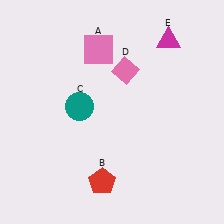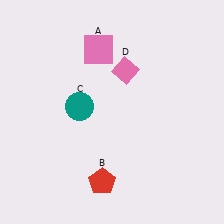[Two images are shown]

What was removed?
The magenta triangle (E) was removed in Image 2.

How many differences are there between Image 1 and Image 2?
There is 1 difference between the two images.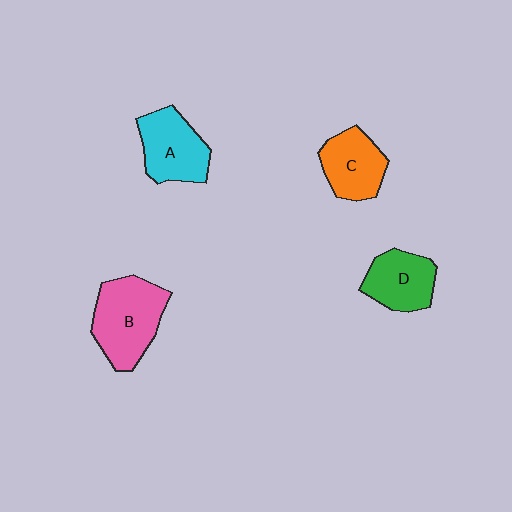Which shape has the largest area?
Shape B (pink).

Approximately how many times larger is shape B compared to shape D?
Approximately 1.4 times.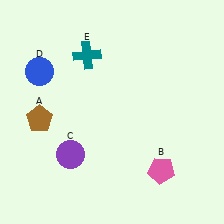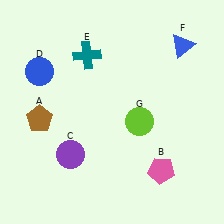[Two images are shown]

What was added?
A blue triangle (F), a lime circle (G) were added in Image 2.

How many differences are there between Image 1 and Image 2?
There are 2 differences between the two images.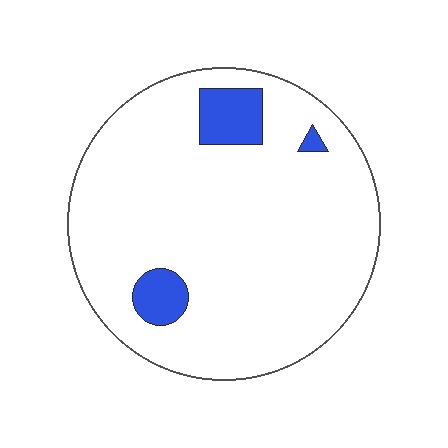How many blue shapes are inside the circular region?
3.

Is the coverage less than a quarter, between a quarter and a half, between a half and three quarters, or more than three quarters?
Less than a quarter.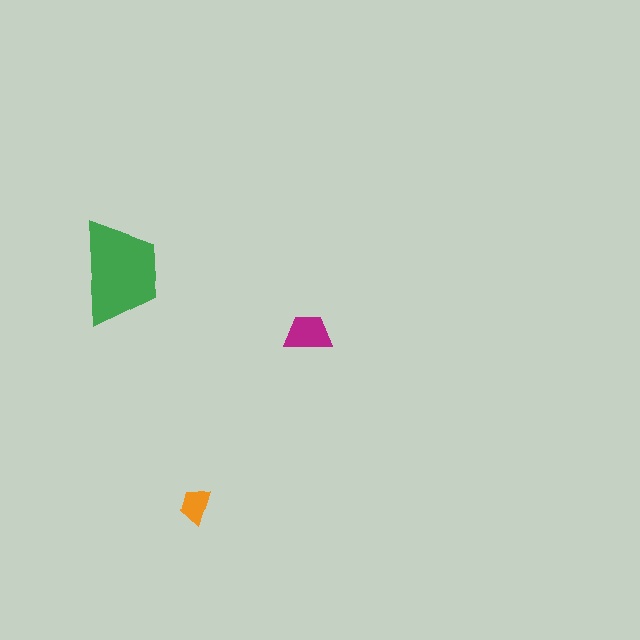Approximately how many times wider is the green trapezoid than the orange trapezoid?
About 3 times wider.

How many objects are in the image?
There are 3 objects in the image.